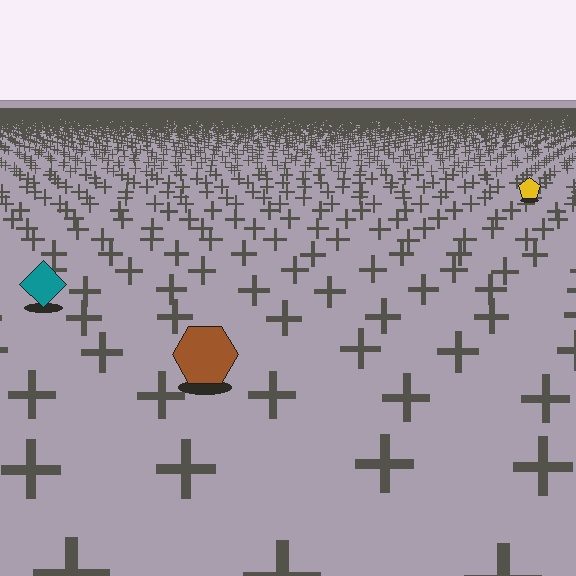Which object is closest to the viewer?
The brown hexagon is closest. The texture marks near it are larger and more spread out.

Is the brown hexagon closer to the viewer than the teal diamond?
Yes. The brown hexagon is closer — you can tell from the texture gradient: the ground texture is coarser near it.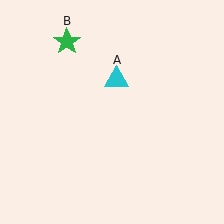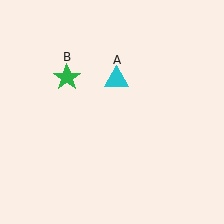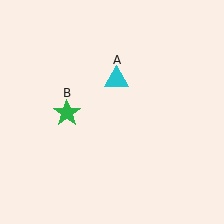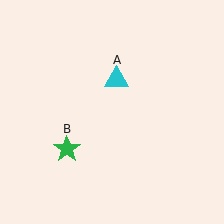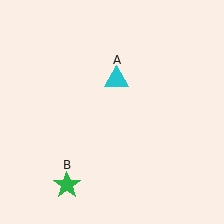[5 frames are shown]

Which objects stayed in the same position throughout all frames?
Cyan triangle (object A) remained stationary.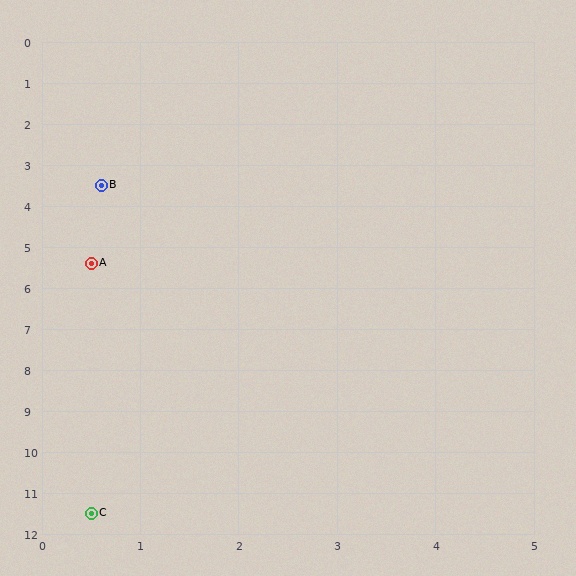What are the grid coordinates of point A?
Point A is at approximately (0.5, 5.4).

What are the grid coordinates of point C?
Point C is at approximately (0.5, 11.5).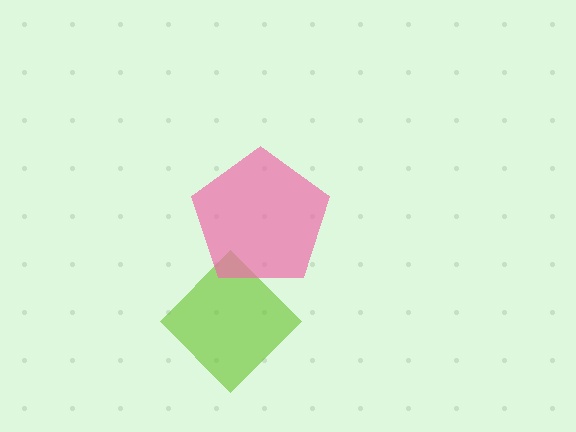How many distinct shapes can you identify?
There are 2 distinct shapes: a lime diamond, a pink pentagon.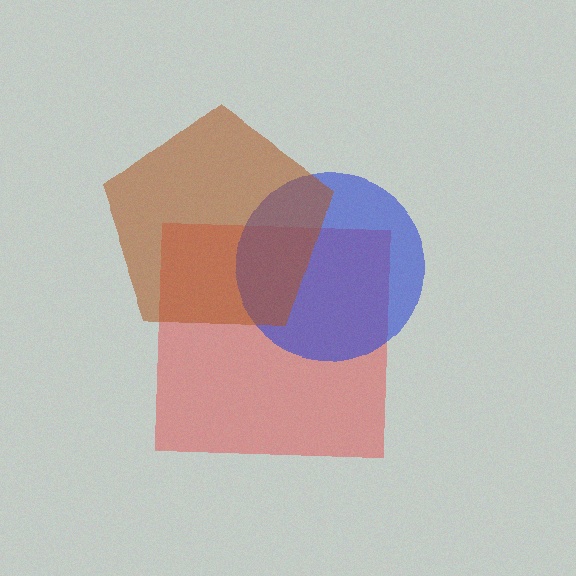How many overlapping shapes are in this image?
There are 3 overlapping shapes in the image.